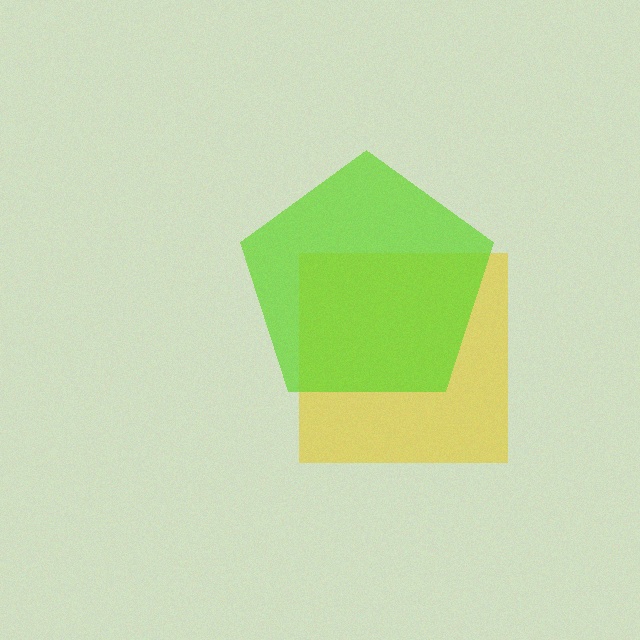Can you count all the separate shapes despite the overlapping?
Yes, there are 2 separate shapes.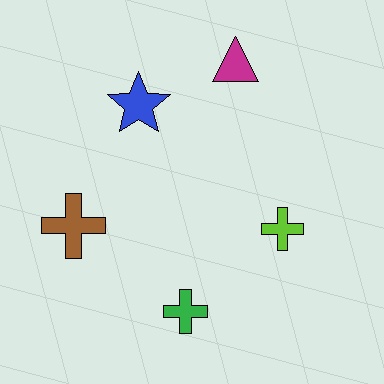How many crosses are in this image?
There are 3 crosses.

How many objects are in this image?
There are 5 objects.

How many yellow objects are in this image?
There are no yellow objects.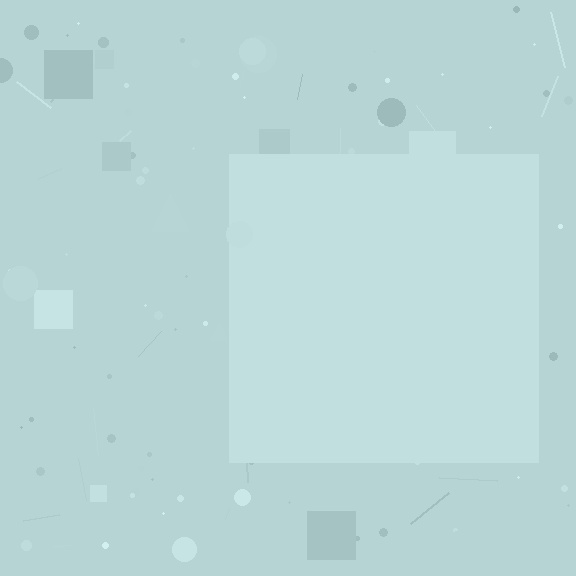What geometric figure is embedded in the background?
A square is embedded in the background.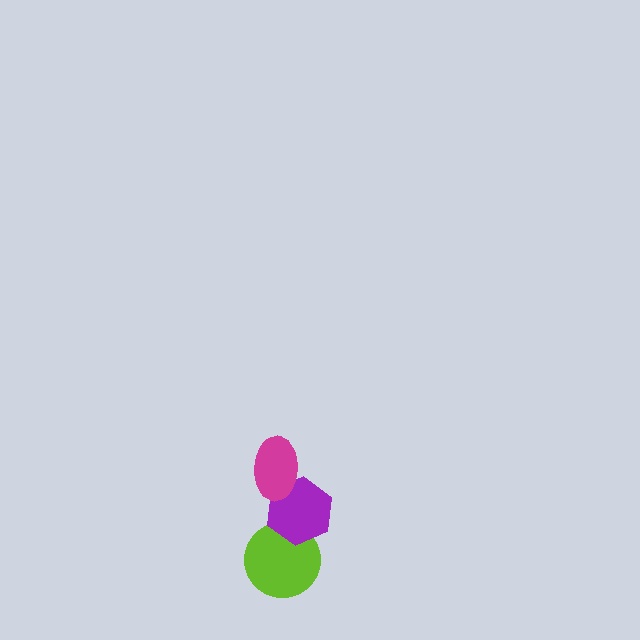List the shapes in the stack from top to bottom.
From top to bottom: the magenta ellipse, the purple hexagon, the lime circle.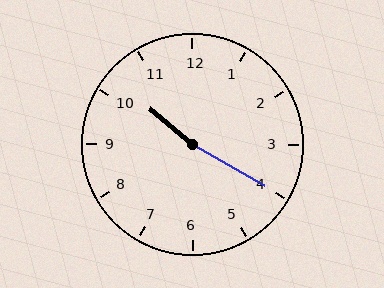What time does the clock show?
10:20.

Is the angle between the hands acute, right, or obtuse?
It is obtuse.